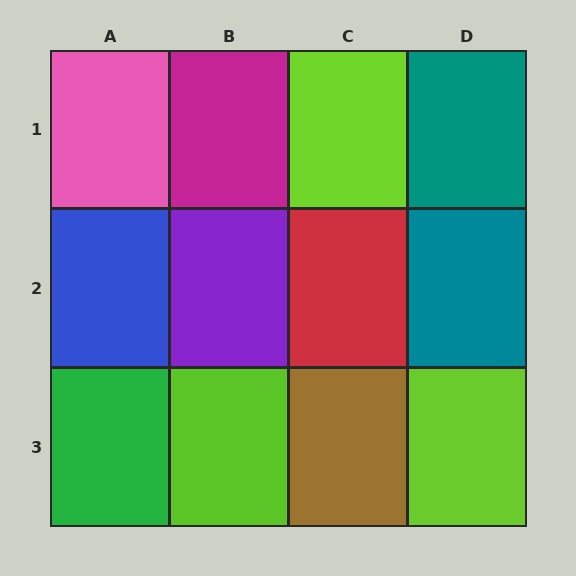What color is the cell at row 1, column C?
Lime.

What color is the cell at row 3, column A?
Green.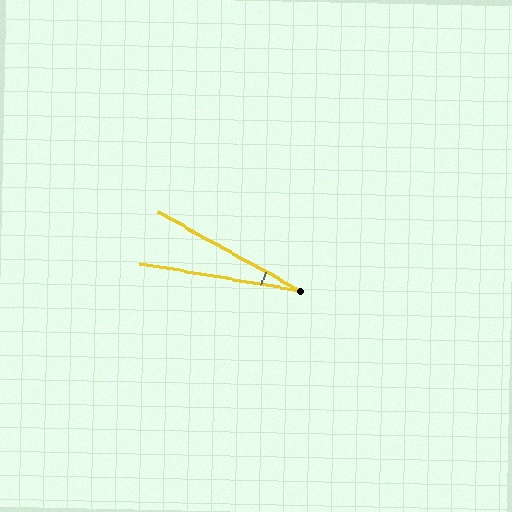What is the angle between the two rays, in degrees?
Approximately 19 degrees.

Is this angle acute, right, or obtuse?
It is acute.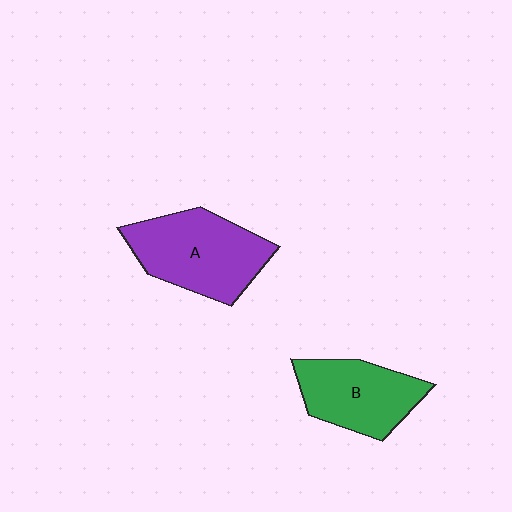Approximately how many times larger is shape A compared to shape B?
Approximately 1.2 times.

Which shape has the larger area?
Shape A (purple).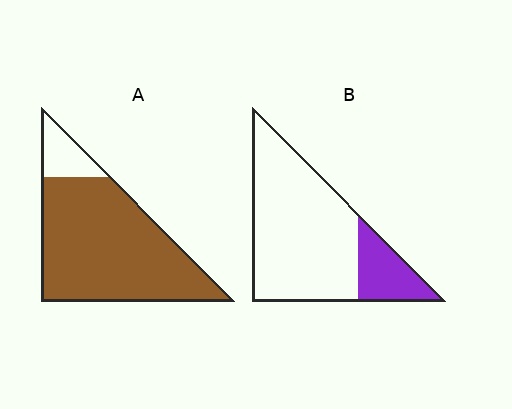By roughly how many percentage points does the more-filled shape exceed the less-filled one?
By roughly 65 percentage points (A over B).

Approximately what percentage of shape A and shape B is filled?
A is approximately 85% and B is approximately 20%.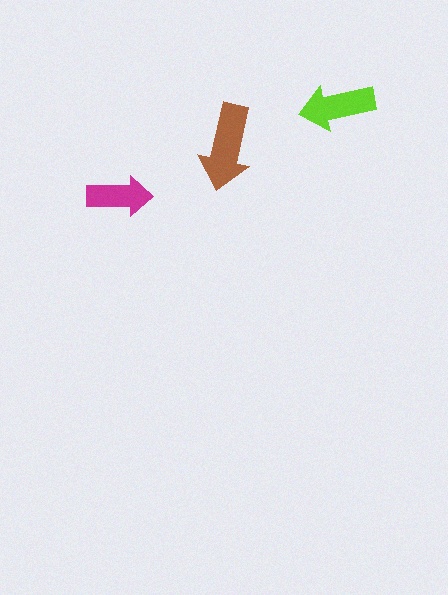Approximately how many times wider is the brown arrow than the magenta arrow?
About 1.5 times wider.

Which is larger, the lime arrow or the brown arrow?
The brown one.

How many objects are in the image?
There are 3 objects in the image.